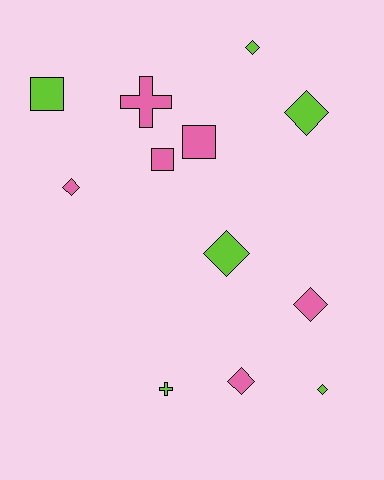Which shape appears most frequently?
Diamond, with 7 objects.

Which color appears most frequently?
Lime, with 6 objects.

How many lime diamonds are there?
There are 4 lime diamonds.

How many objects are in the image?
There are 12 objects.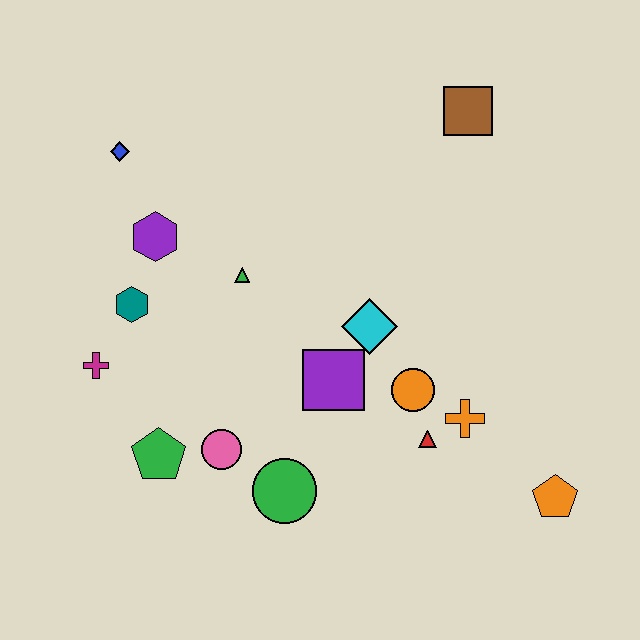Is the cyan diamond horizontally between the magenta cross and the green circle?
No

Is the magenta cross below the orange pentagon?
No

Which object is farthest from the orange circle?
The blue diamond is farthest from the orange circle.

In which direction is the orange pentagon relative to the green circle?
The orange pentagon is to the right of the green circle.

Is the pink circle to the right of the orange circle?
No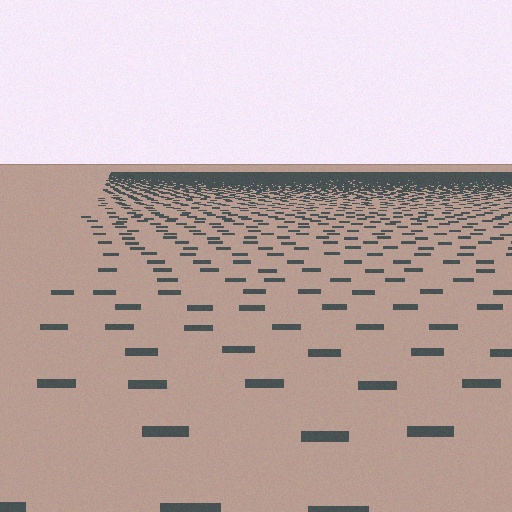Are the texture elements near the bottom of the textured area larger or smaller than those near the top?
Larger. Near the bottom, elements are closer to the viewer and appear at a bigger on-screen size.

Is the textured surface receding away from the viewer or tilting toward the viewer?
The surface is receding away from the viewer. Texture elements get smaller and denser toward the top.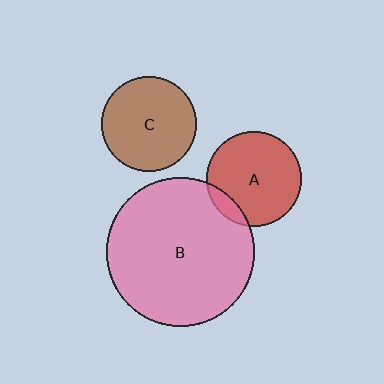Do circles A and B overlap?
Yes.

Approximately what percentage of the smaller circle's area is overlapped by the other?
Approximately 10%.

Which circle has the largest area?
Circle B (pink).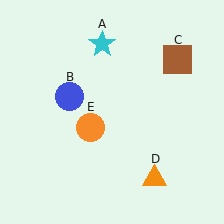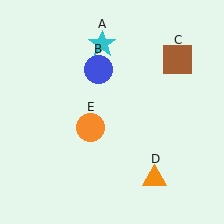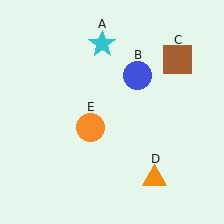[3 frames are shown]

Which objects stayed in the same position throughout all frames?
Cyan star (object A) and brown square (object C) and orange triangle (object D) and orange circle (object E) remained stationary.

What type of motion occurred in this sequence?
The blue circle (object B) rotated clockwise around the center of the scene.